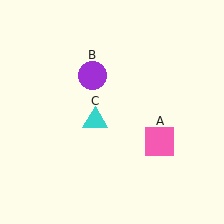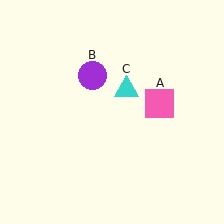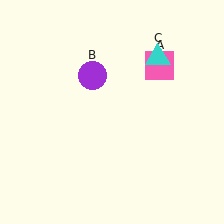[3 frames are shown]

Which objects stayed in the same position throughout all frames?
Purple circle (object B) remained stationary.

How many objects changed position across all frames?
2 objects changed position: pink square (object A), cyan triangle (object C).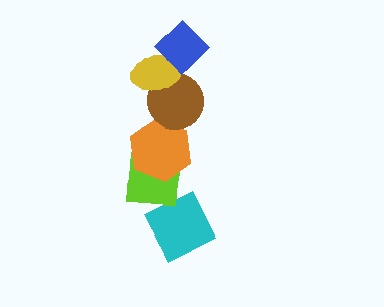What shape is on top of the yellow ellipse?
The blue diamond is on top of the yellow ellipse.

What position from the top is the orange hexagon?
The orange hexagon is 4th from the top.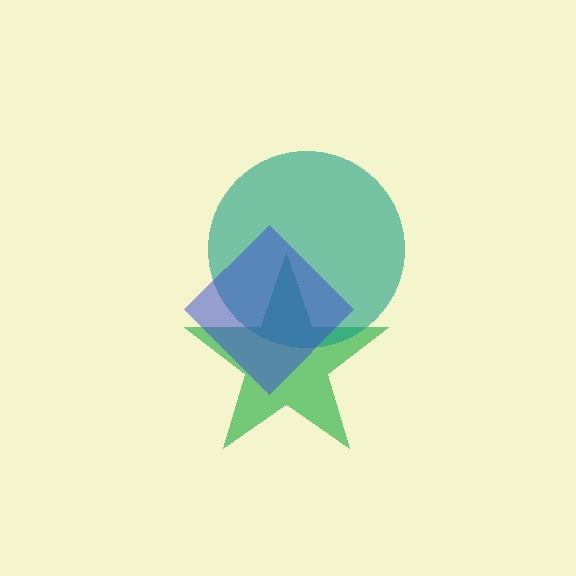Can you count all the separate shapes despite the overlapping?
Yes, there are 3 separate shapes.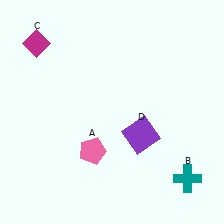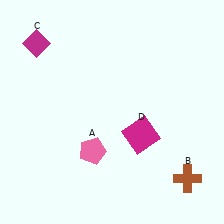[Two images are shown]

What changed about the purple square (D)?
In Image 1, D is purple. In Image 2, it changed to magenta.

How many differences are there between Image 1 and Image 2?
There are 2 differences between the two images.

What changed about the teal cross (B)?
In Image 1, B is teal. In Image 2, it changed to brown.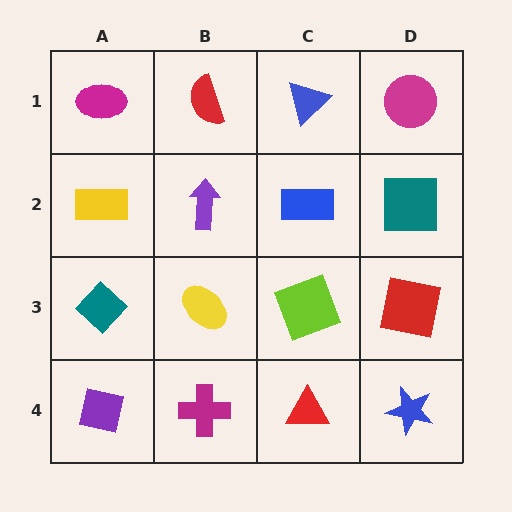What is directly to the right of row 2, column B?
A blue rectangle.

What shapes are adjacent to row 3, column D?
A teal square (row 2, column D), a blue star (row 4, column D), a lime square (row 3, column C).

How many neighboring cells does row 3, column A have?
3.